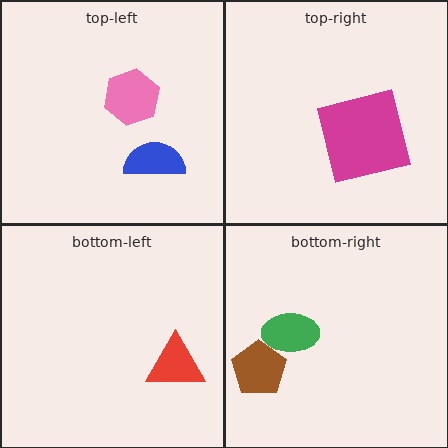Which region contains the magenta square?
The top-right region.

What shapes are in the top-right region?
The magenta square.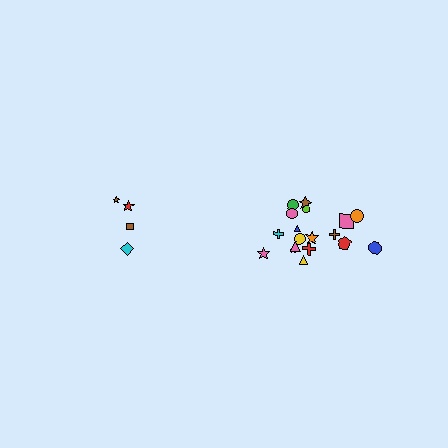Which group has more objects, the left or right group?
The right group.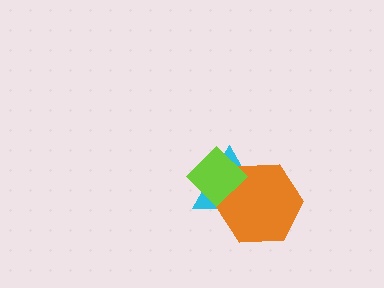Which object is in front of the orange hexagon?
The lime diamond is in front of the orange hexagon.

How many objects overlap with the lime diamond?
2 objects overlap with the lime diamond.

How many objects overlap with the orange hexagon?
2 objects overlap with the orange hexagon.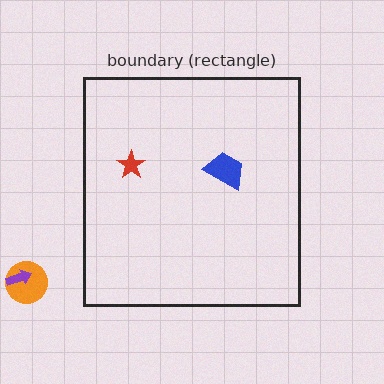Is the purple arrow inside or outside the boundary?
Outside.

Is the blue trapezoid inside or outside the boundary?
Inside.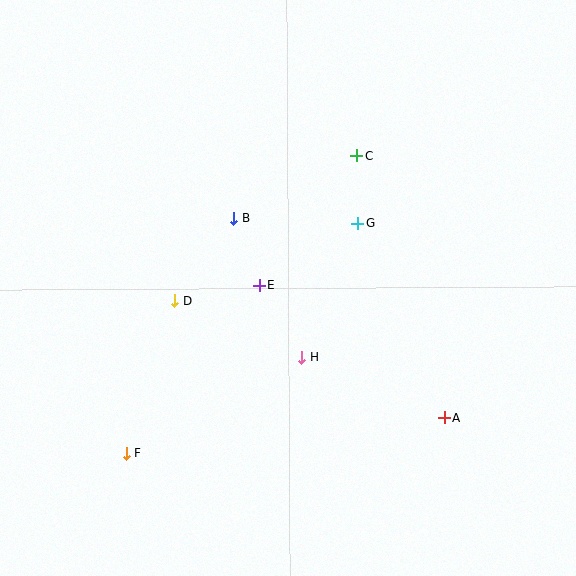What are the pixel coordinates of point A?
Point A is at (444, 418).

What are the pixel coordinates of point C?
Point C is at (357, 156).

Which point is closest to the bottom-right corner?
Point A is closest to the bottom-right corner.